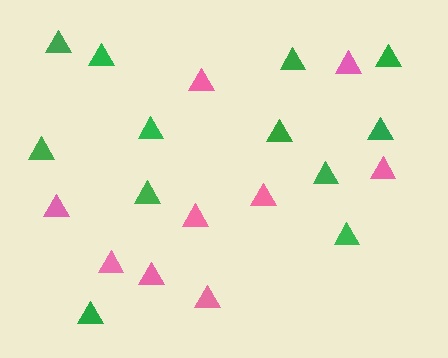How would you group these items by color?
There are 2 groups: one group of pink triangles (9) and one group of green triangles (12).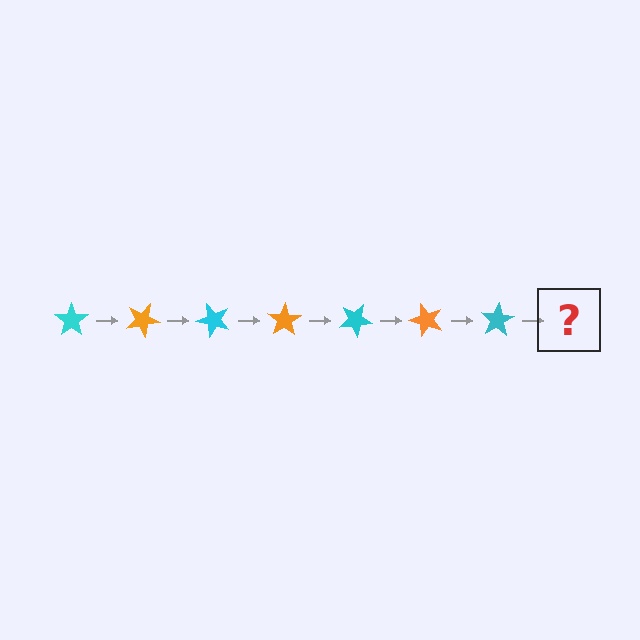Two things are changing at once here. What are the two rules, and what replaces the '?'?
The two rules are that it rotates 25 degrees each step and the color cycles through cyan and orange. The '?' should be an orange star, rotated 175 degrees from the start.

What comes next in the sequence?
The next element should be an orange star, rotated 175 degrees from the start.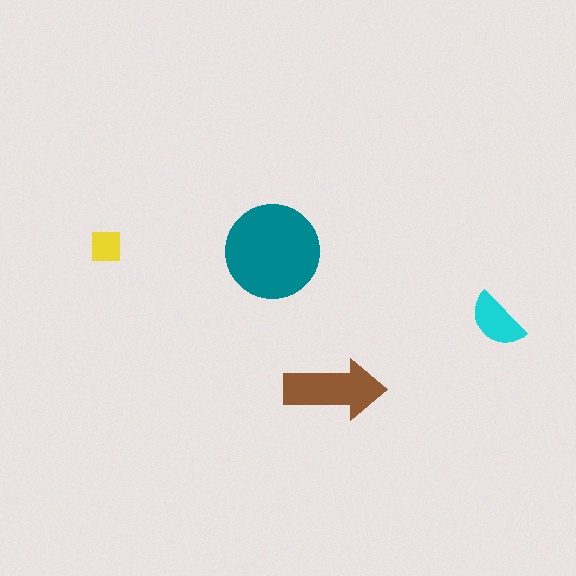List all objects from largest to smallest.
The teal circle, the brown arrow, the cyan semicircle, the yellow square.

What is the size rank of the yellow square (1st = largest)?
4th.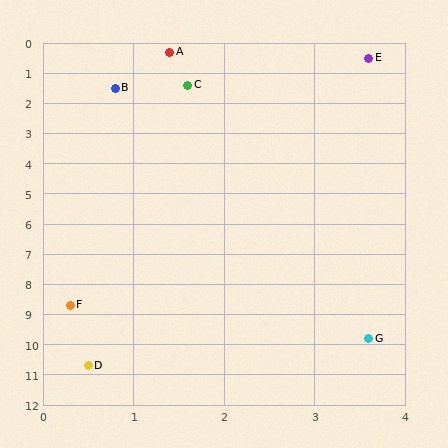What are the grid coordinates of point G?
Point G is at approximately (3.6, 9.8).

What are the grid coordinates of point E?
Point E is at approximately (3.6, 0.5).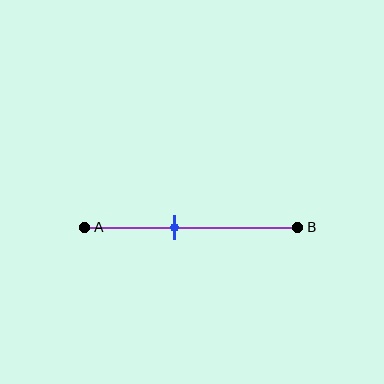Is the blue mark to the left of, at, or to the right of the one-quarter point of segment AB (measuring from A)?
The blue mark is to the right of the one-quarter point of segment AB.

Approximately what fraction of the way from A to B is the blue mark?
The blue mark is approximately 40% of the way from A to B.